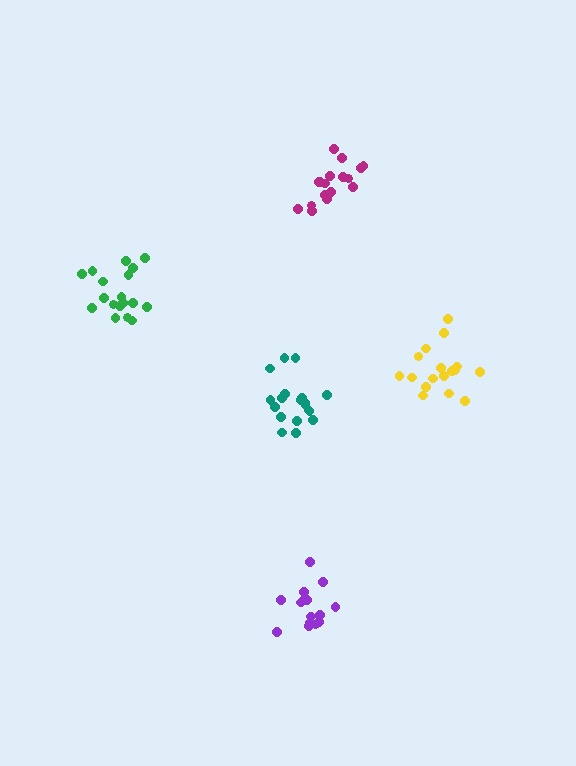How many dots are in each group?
Group 1: 15 dots, Group 2: 19 dots, Group 3: 19 dots, Group 4: 17 dots, Group 5: 17 dots (87 total).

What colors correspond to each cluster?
The clusters are colored: purple, teal, green, yellow, magenta.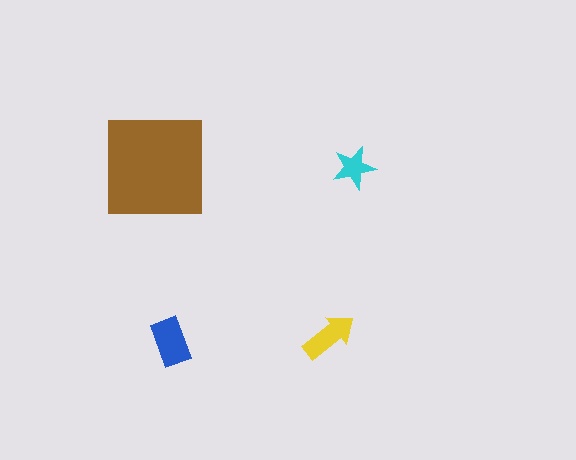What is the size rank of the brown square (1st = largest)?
1st.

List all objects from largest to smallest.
The brown square, the blue rectangle, the yellow arrow, the cyan star.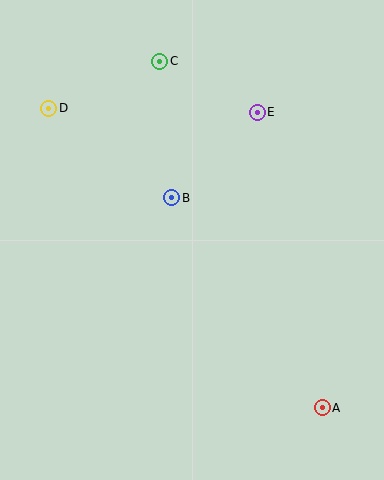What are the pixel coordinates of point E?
Point E is at (257, 112).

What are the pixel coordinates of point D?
Point D is at (49, 108).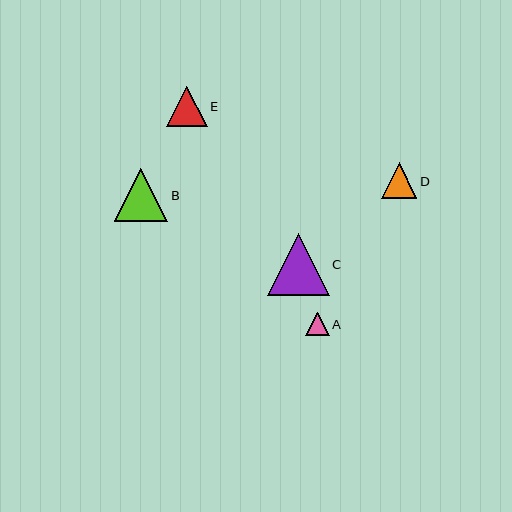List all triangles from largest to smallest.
From largest to smallest: C, B, E, D, A.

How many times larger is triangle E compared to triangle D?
Triangle E is approximately 1.1 times the size of triangle D.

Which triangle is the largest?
Triangle C is the largest with a size of approximately 62 pixels.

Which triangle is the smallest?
Triangle A is the smallest with a size of approximately 24 pixels.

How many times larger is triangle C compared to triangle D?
Triangle C is approximately 1.7 times the size of triangle D.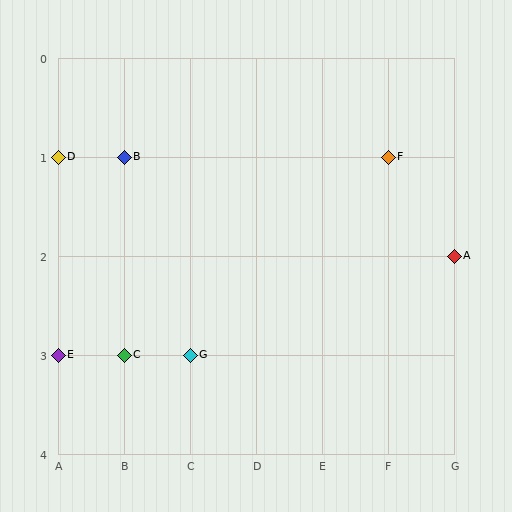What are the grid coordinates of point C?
Point C is at grid coordinates (B, 3).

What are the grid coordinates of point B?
Point B is at grid coordinates (B, 1).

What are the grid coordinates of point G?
Point G is at grid coordinates (C, 3).